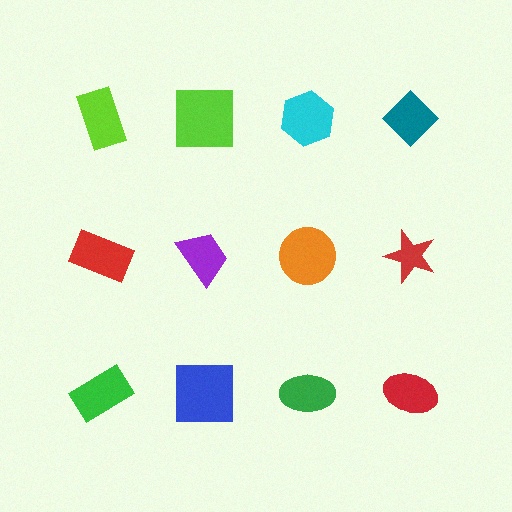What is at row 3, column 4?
A red ellipse.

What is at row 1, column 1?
A lime rectangle.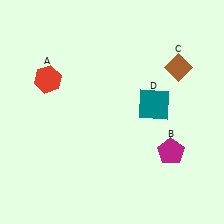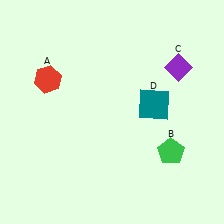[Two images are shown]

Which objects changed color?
B changed from magenta to green. C changed from brown to purple.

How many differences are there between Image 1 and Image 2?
There are 2 differences between the two images.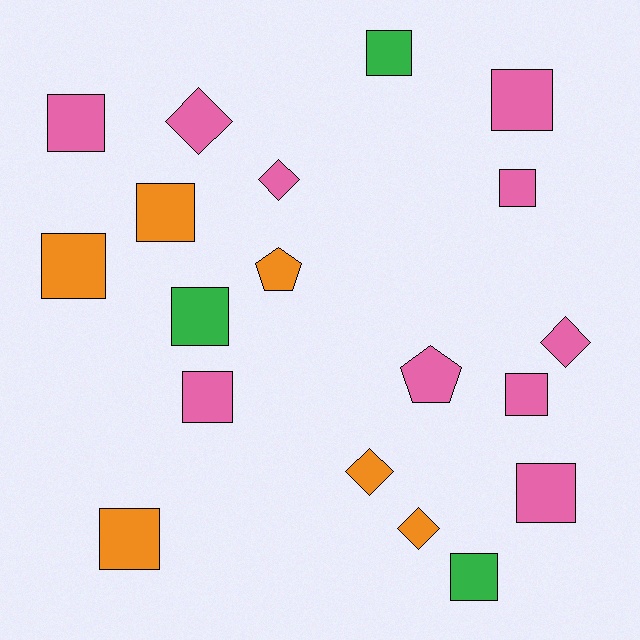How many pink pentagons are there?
There is 1 pink pentagon.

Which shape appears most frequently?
Square, with 12 objects.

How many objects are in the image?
There are 19 objects.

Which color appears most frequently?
Pink, with 10 objects.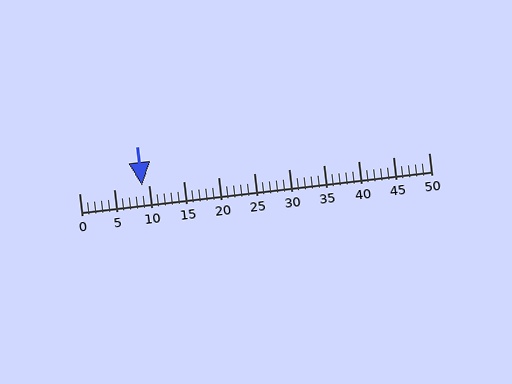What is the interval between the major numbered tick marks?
The major tick marks are spaced 5 units apart.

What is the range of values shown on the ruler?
The ruler shows values from 0 to 50.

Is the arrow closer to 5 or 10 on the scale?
The arrow is closer to 10.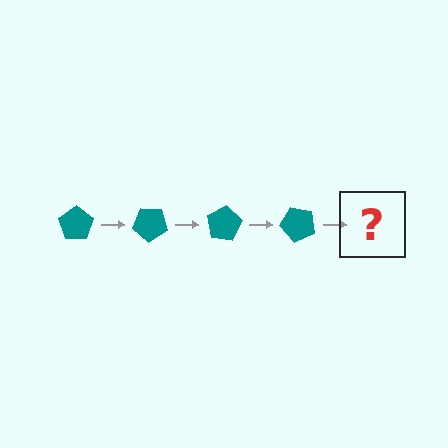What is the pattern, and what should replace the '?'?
The pattern is that the pentagon rotates 40 degrees each step. The '?' should be a teal pentagon rotated 160 degrees.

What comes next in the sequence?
The next element should be a teal pentagon rotated 160 degrees.